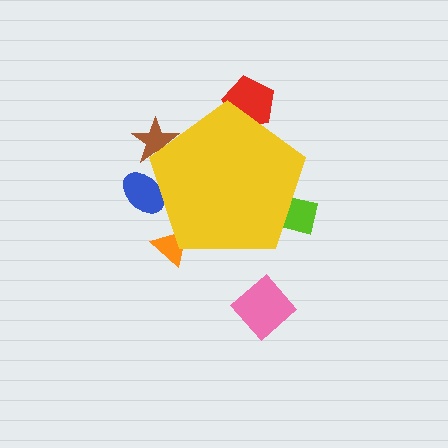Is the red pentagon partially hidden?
Yes, the red pentagon is partially hidden behind the yellow pentagon.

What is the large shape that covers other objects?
A yellow pentagon.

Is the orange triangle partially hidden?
Yes, the orange triangle is partially hidden behind the yellow pentagon.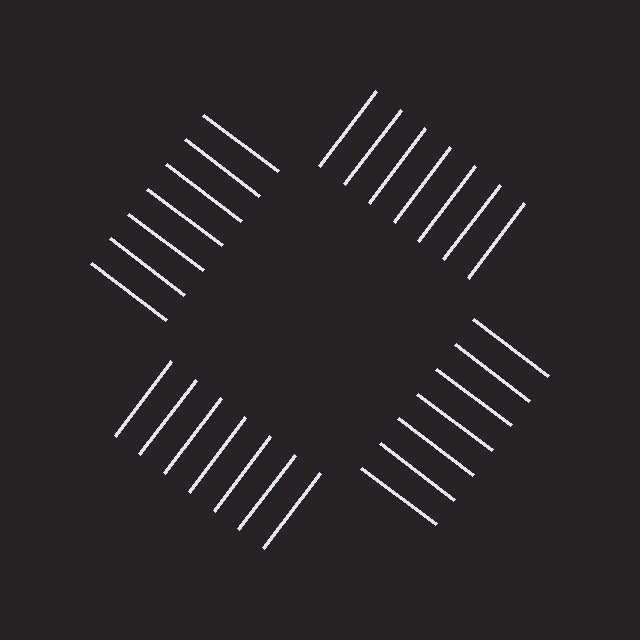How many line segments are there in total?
28 — 7 along each of the 4 edges.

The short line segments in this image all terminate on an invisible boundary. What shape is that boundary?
An illusory square — the line segments terminate on its edges but no continuous stroke is drawn.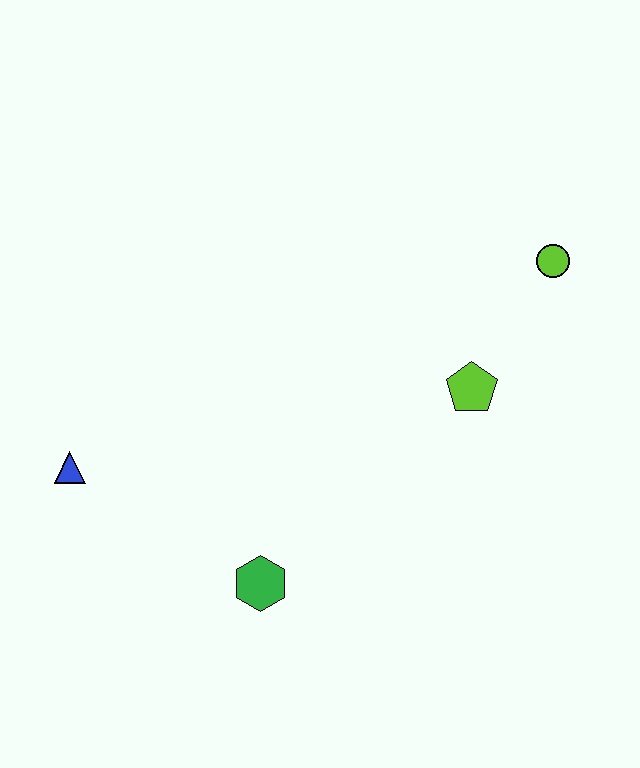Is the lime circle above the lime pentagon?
Yes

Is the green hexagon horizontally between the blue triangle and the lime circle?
Yes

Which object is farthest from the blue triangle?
The lime circle is farthest from the blue triangle.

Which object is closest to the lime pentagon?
The lime circle is closest to the lime pentagon.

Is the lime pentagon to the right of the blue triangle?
Yes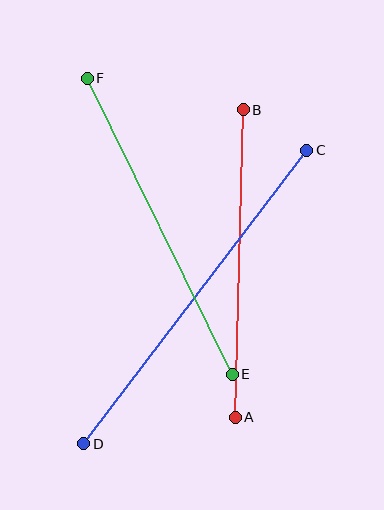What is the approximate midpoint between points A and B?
The midpoint is at approximately (239, 263) pixels.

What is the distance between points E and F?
The distance is approximately 330 pixels.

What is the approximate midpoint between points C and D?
The midpoint is at approximately (195, 297) pixels.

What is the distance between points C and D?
The distance is approximately 368 pixels.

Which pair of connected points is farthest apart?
Points C and D are farthest apart.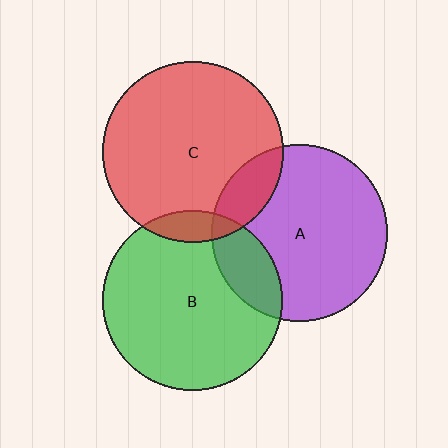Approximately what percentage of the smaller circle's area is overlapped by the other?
Approximately 10%.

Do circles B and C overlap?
Yes.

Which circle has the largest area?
Circle C (red).